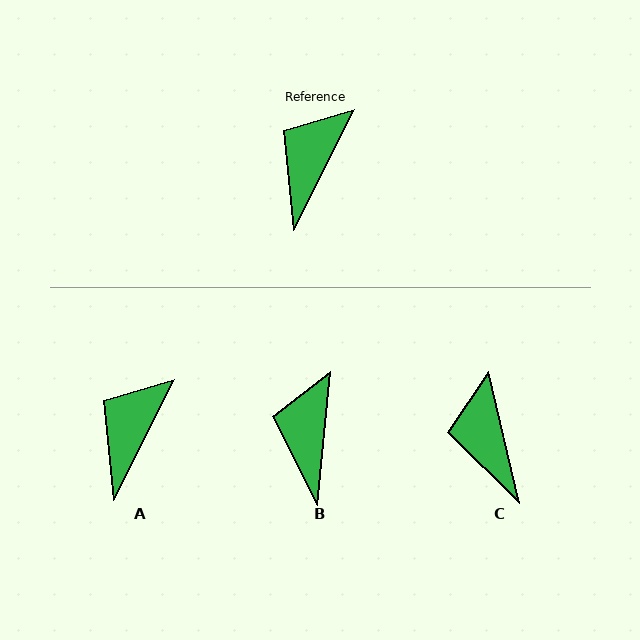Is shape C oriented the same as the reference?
No, it is off by about 40 degrees.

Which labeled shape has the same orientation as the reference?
A.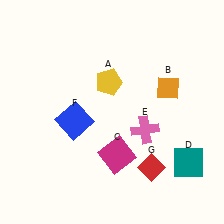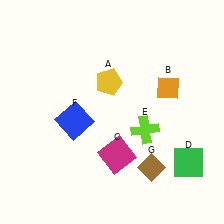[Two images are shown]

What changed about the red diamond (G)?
In Image 1, G is red. In Image 2, it changed to brown.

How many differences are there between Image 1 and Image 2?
There are 3 differences between the two images.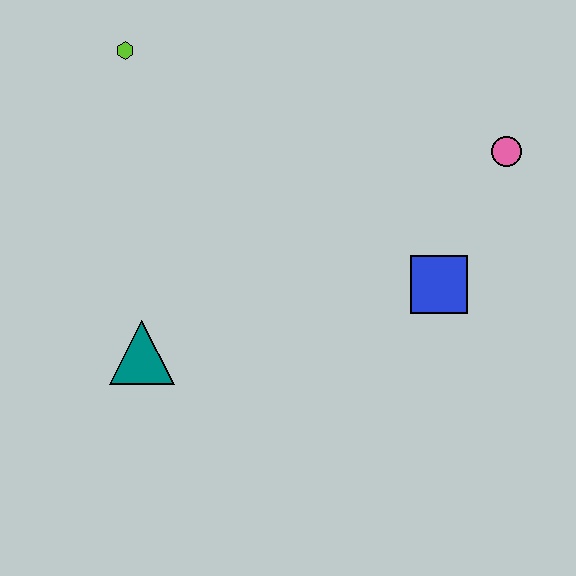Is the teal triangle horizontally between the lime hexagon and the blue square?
Yes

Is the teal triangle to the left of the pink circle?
Yes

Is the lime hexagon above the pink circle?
Yes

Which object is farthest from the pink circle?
The teal triangle is farthest from the pink circle.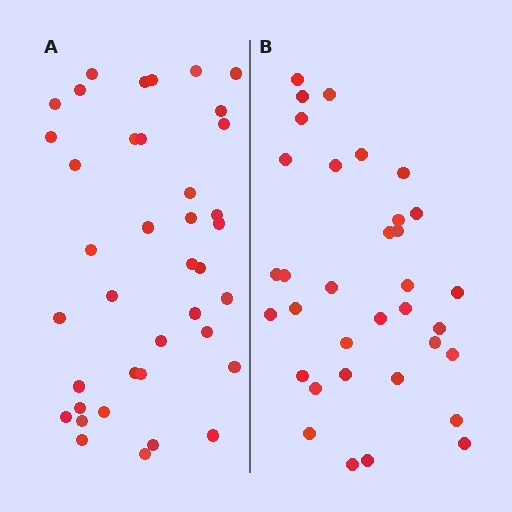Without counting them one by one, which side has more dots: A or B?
Region A (the left region) has more dots.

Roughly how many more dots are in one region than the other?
Region A has about 5 more dots than region B.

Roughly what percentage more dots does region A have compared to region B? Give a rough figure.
About 15% more.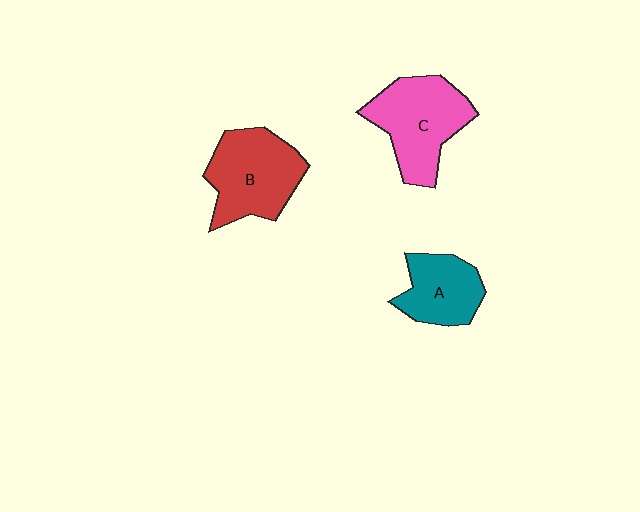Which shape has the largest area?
Shape C (pink).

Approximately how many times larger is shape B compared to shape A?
Approximately 1.4 times.